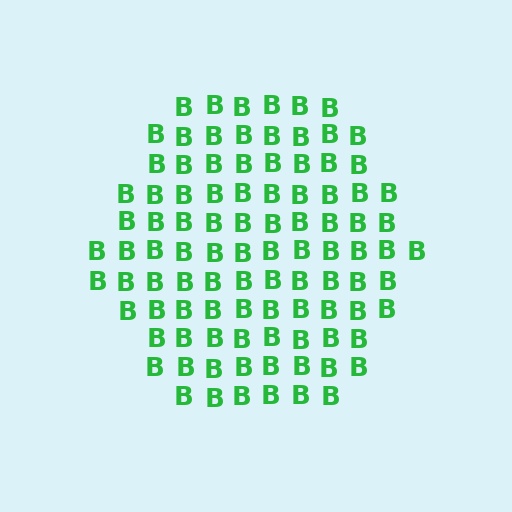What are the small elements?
The small elements are letter B's.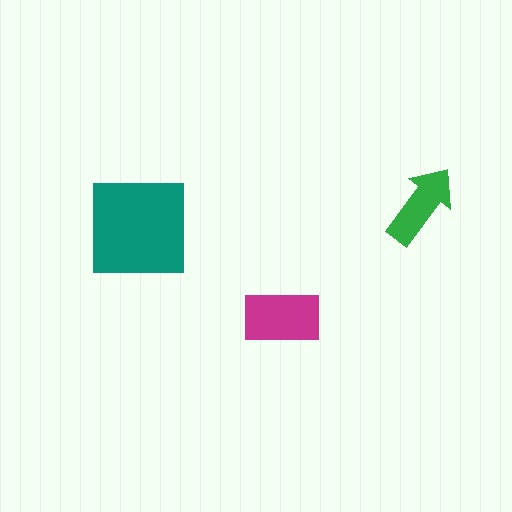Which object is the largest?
The teal square.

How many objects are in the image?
There are 3 objects in the image.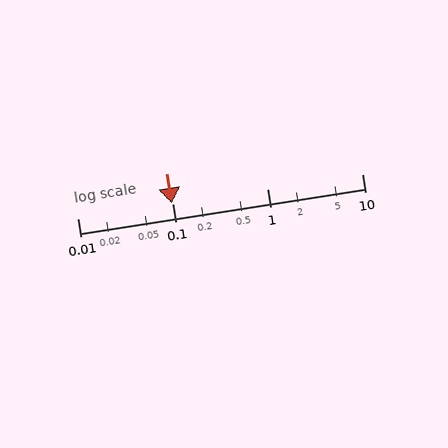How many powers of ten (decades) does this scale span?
The scale spans 3 decades, from 0.01 to 10.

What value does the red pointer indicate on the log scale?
The pointer indicates approximately 0.098.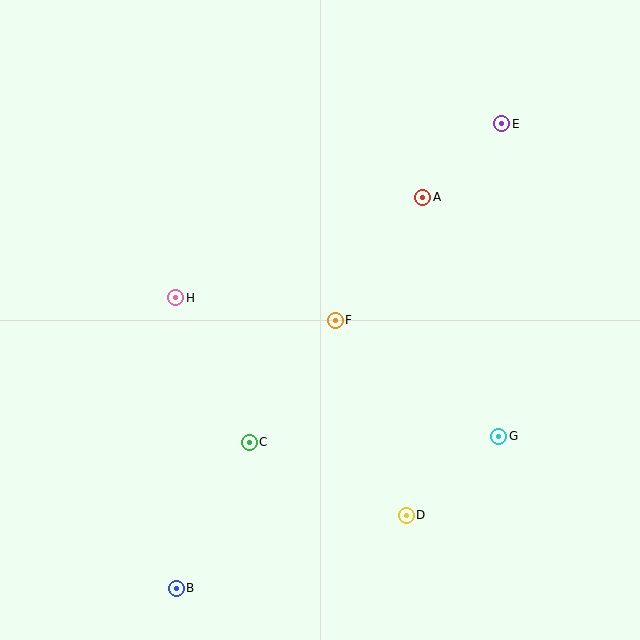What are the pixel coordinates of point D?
Point D is at (406, 515).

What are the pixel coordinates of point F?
Point F is at (335, 320).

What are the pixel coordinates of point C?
Point C is at (249, 442).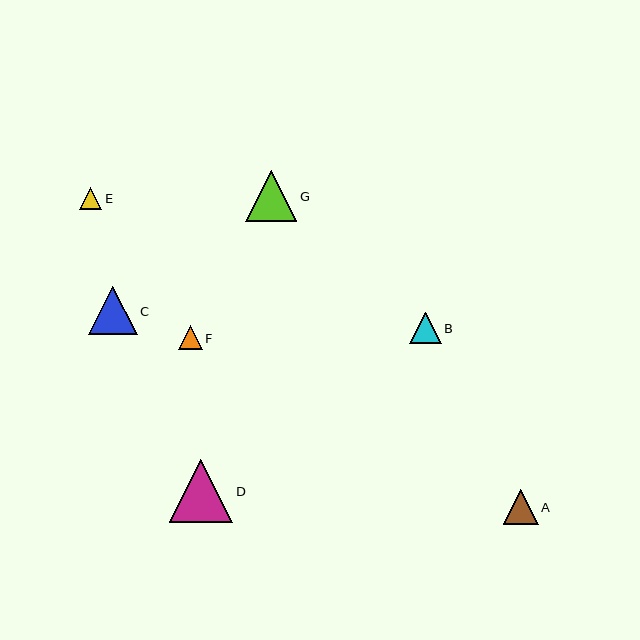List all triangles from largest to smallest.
From largest to smallest: D, G, C, A, B, F, E.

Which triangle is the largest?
Triangle D is the largest with a size of approximately 63 pixels.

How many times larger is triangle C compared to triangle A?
Triangle C is approximately 1.4 times the size of triangle A.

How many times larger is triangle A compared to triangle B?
Triangle A is approximately 1.1 times the size of triangle B.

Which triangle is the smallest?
Triangle E is the smallest with a size of approximately 22 pixels.